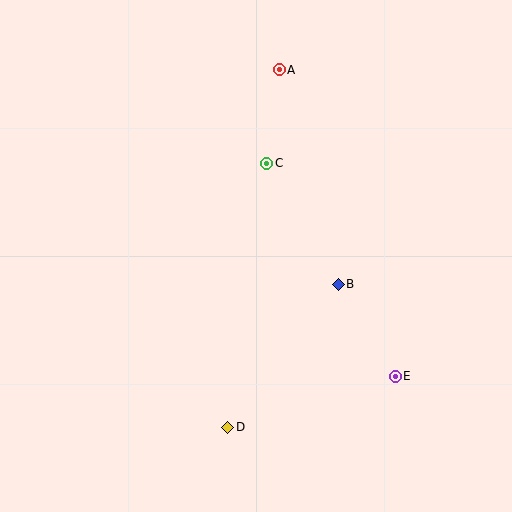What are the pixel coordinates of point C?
Point C is at (267, 163).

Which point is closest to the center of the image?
Point B at (338, 284) is closest to the center.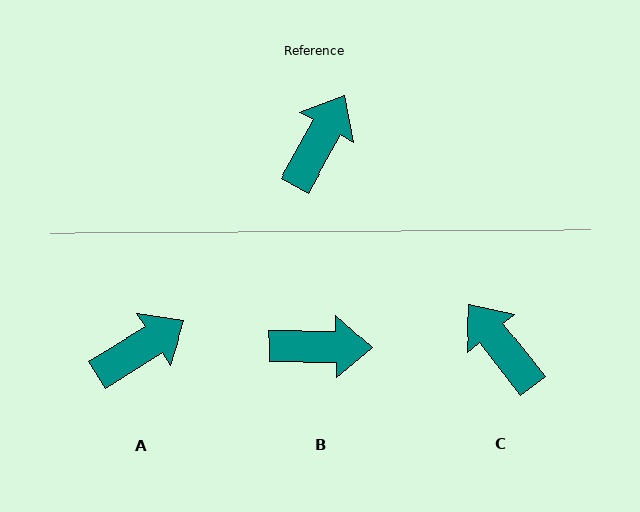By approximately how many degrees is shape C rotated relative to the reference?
Approximately 67 degrees counter-clockwise.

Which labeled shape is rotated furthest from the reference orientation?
C, about 67 degrees away.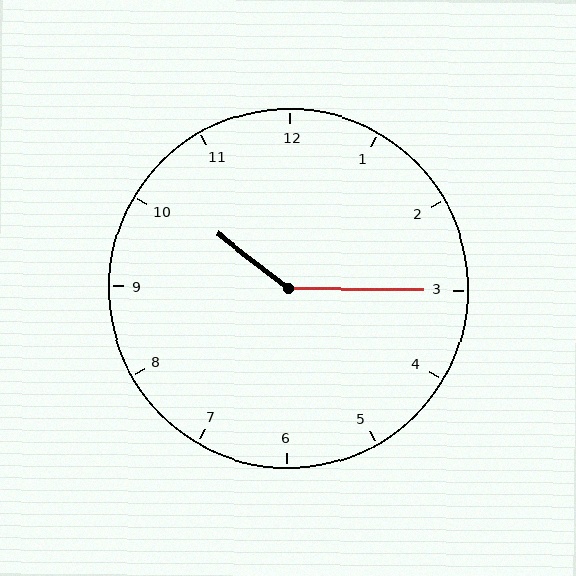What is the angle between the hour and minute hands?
Approximately 142 degrees.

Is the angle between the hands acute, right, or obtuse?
It is obtuse.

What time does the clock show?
10:15.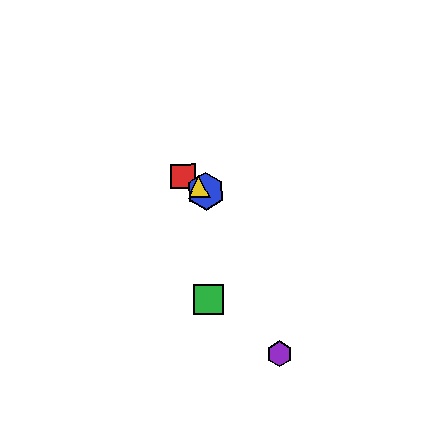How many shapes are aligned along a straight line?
3 shapes (the red square, the blue hexagon, the yellow triangle) are aligned along a straight line.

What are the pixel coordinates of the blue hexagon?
The blue hexagon is at (206, 192).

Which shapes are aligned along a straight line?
The red square, the blue hexagon, the yellow triangle are aligned along a straight line.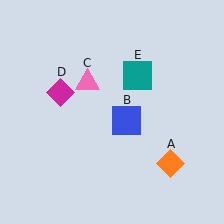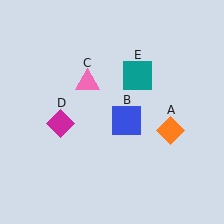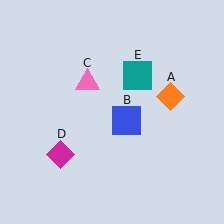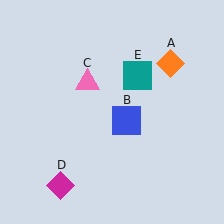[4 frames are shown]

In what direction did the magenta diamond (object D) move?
The magenta diamond (object D) moved down.